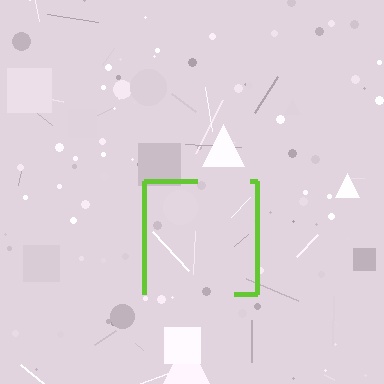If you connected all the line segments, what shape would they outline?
They would outline a square.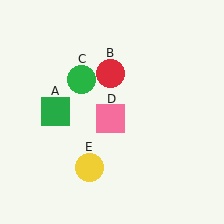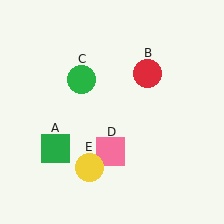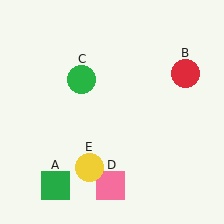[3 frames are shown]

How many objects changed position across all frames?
3 objects changed position: green square (object A), red circle (object B), pink square (object D).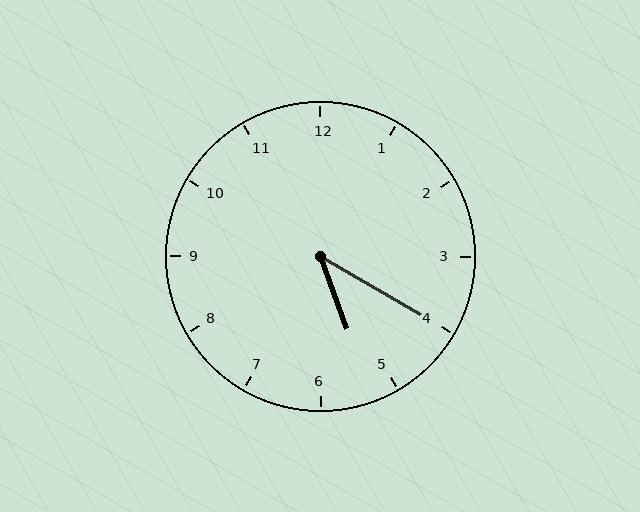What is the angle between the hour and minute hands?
Approximately 40 degrees.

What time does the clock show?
5:20.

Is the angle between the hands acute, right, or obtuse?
It is acute.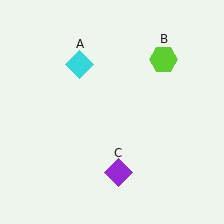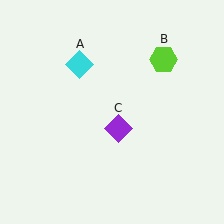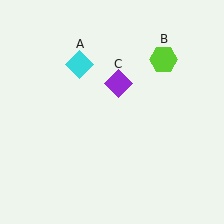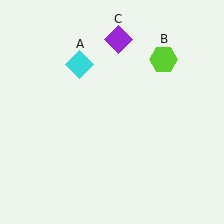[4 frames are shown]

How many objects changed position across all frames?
1 object changed position: purple diamond (object C).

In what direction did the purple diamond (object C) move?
The purple diamond (object C) moved up.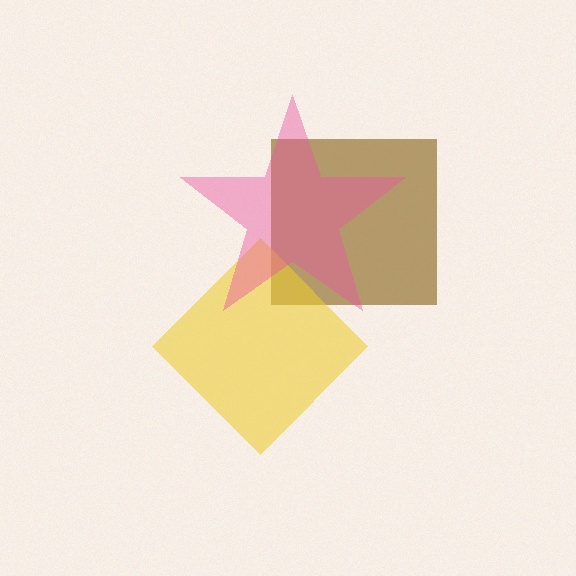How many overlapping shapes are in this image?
There are 3 overlapping shapes in the image.